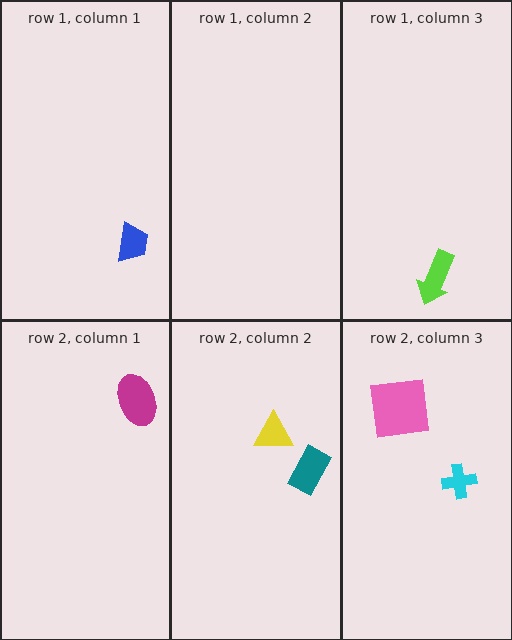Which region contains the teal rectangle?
The row 2, column 2 region.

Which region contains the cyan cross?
The row 2, column 3 region.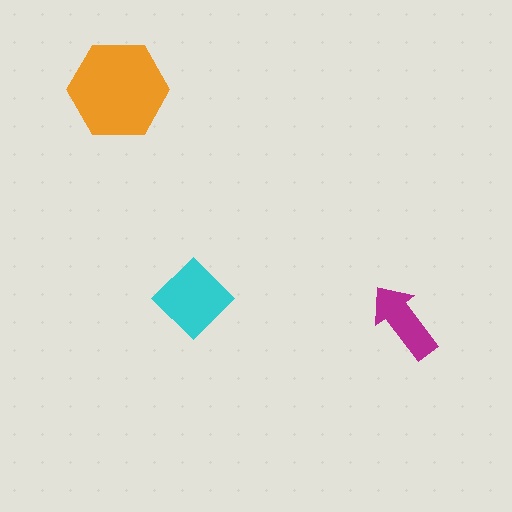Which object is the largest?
The orange hexagon.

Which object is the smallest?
The magenta arrow.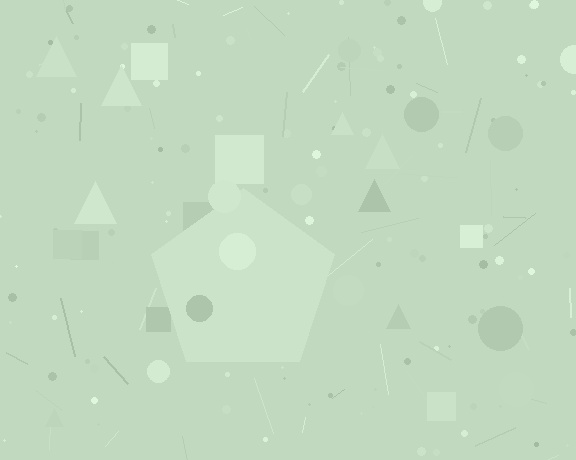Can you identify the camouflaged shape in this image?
The camouflaged shape is a pentagon.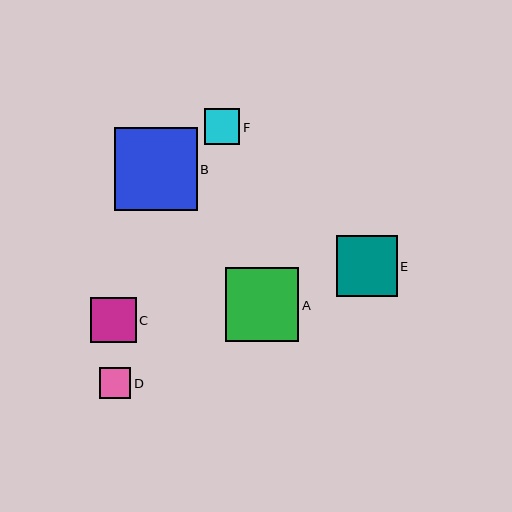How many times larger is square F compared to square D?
Square F is approximately 1.1 times the size of square D.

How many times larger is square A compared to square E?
Square A is approximately 1.2 times the size of square E.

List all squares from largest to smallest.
From largest to smallest: B, A, E, C, F, D.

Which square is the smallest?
Square D is the smallest with a size of approximately 31 pixels.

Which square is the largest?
Square B is the largest with a size of approximately 83 pixels.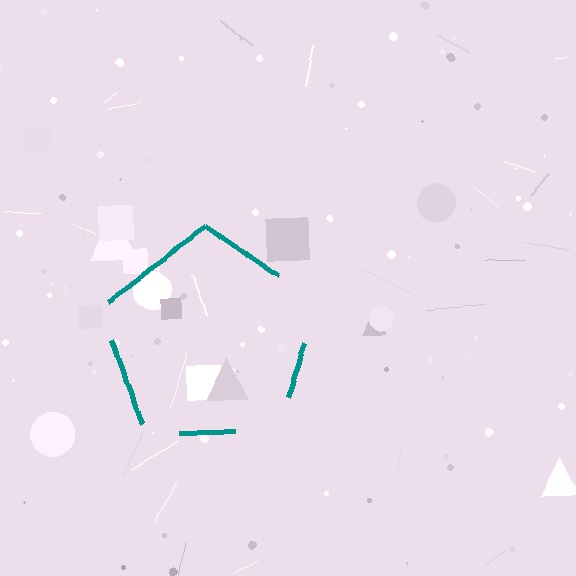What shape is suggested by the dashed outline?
The dashed outline suggests a pentagon.